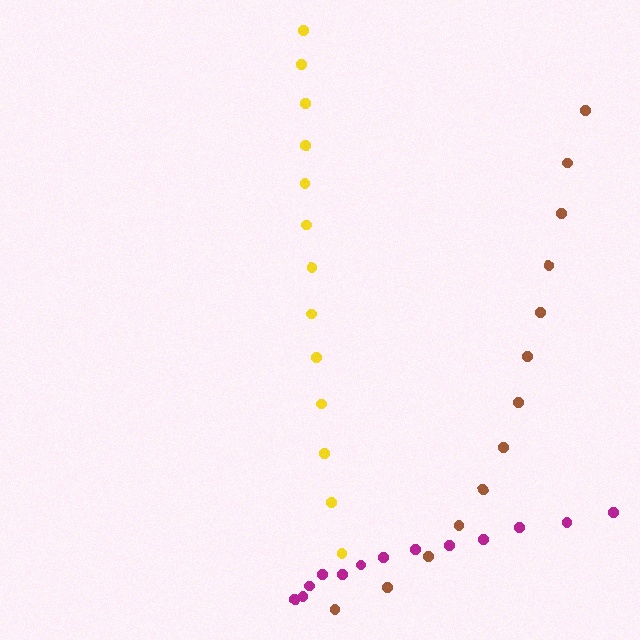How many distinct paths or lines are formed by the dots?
There are 3 distinct paths.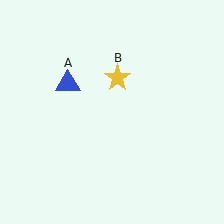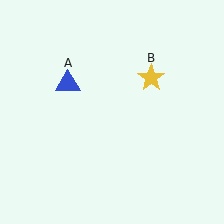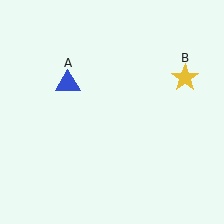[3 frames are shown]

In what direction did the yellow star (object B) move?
The yellow star (object B) moved right.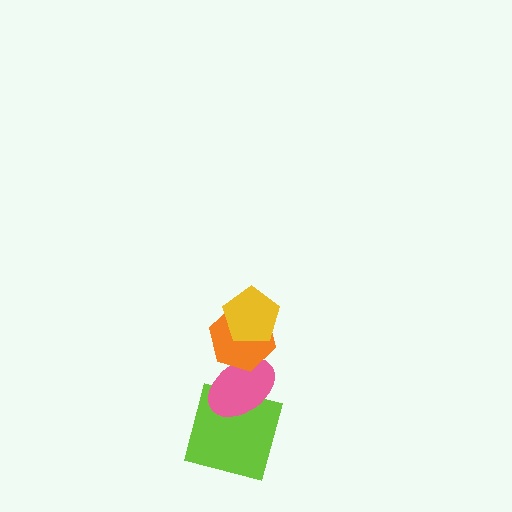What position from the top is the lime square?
The lime square is 4th from the top.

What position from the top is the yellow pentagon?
The yellow pentagon is 1st from the top.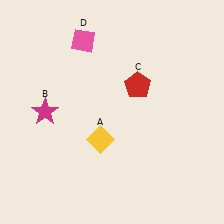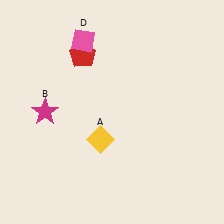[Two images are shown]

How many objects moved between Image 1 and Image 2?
1 object moved between the two images.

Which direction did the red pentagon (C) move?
The red pentagon (C) moved left.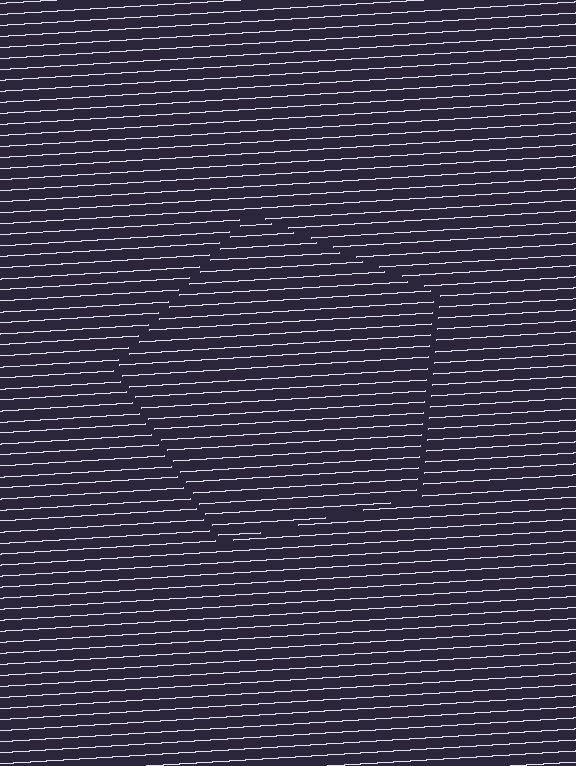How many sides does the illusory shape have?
5 sides — the line-ends trace a pentagon.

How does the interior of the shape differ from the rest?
The interior of the shape contains the same grating, shifted by half a period — the contour is defined by the phase discontinuity where line-ends from the inner and outer gratings abut.